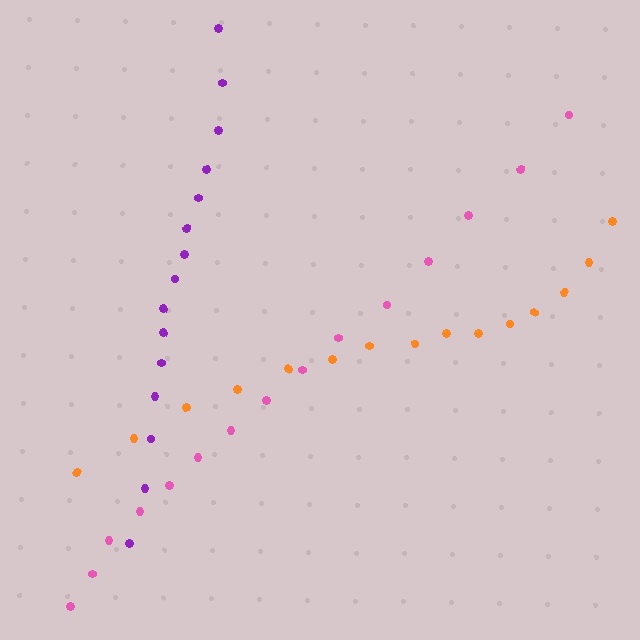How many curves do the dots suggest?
There are 3 distinct paths.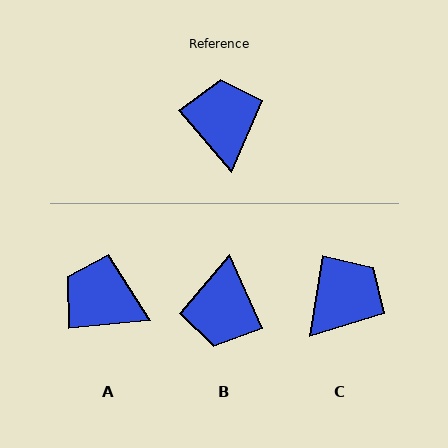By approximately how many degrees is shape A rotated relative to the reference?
Approximately 55 degrees counter-clockwise.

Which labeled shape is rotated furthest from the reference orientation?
B, about 163 degrees away.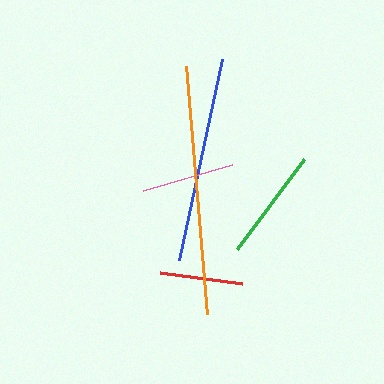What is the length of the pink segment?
The pink segment is approximately 93 pixels long.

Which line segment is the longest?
The orange line is the longest at approximately 248 pixels.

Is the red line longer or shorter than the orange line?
The orange line is longer than the red line.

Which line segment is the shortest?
The red line is the shortest at approximately 83 pixels.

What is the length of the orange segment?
The orange segment is approximately 248 pixels long.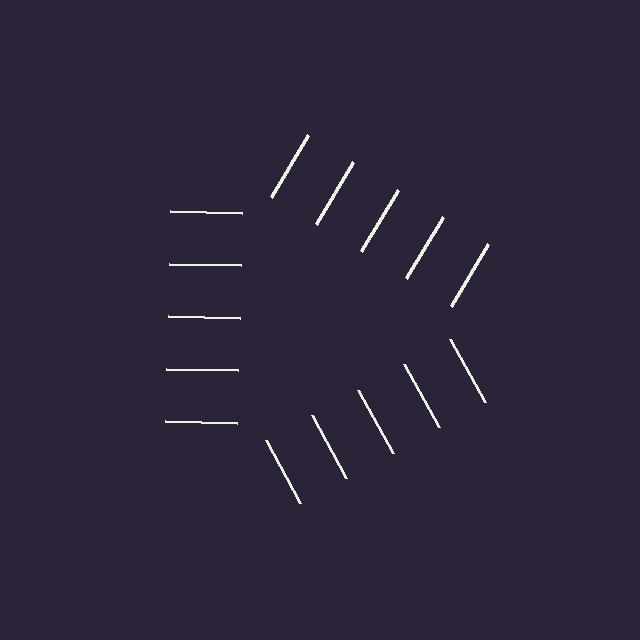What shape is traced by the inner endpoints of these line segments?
An illusory triangle — the line segments terminate on its edges but no continuous stroke is drawn.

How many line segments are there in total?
15 — 5 along each of the 3 edges.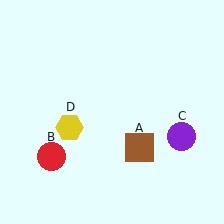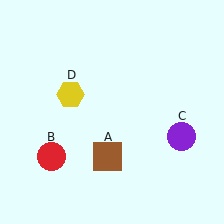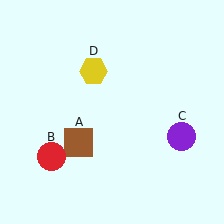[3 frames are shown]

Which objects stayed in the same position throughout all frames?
Red circle (object B) and purple circle (object C) remained stationary.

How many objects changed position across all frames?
2 objects changed position: brown square (object A), yellow hexagon (object D).